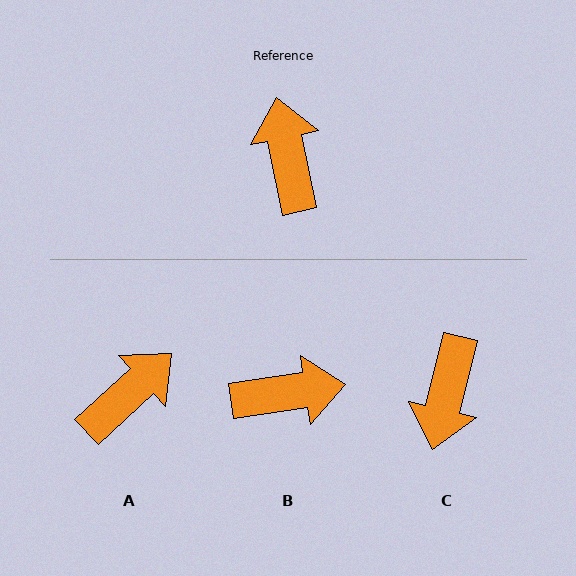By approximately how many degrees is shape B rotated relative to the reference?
Approximately 93 degrees clockwise.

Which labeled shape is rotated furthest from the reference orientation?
C, about 154 degrees away.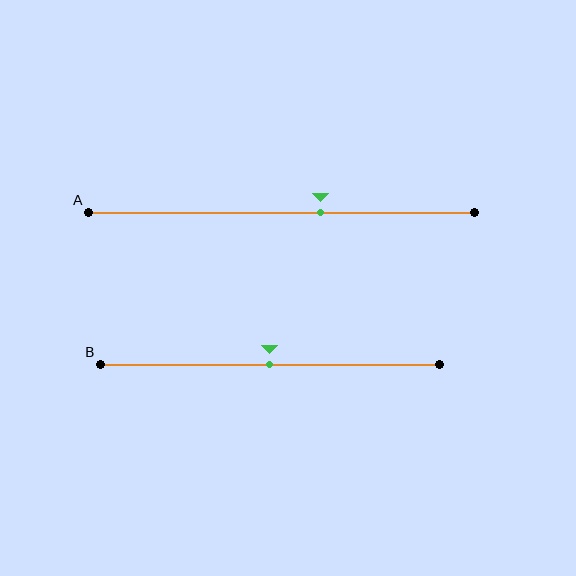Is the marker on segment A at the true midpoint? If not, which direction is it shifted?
No, the marker on segment A is shifted to the right by about 10% of the segment length.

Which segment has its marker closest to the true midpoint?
Segment B has its marker closest to the true midpoint.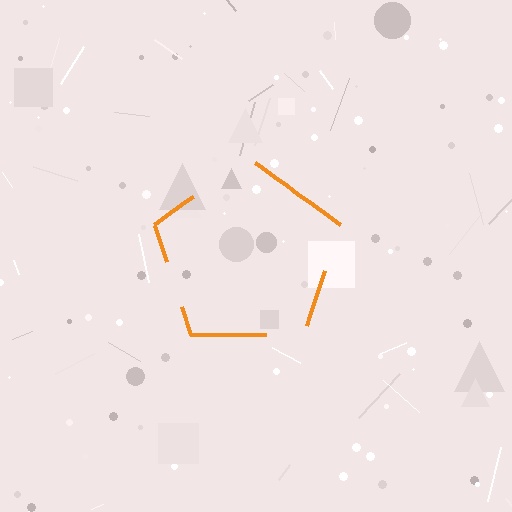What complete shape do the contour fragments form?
The contour fragments form a pentagon.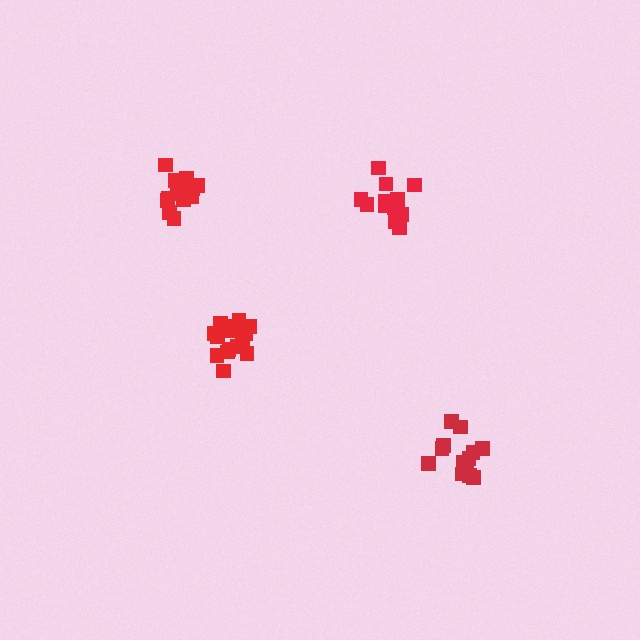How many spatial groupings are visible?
There are 4 spatial groupings.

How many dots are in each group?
Group 1: 15 dots, Group 2: 16 dots, Group 3: 13 dots, Group 4: 12 dots (56 total).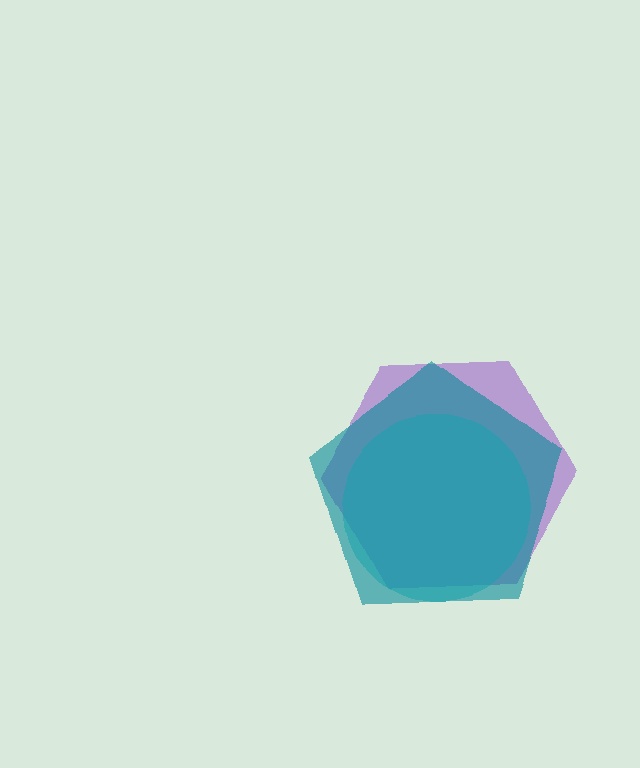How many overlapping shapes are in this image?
There are 3 overlapping shapes in the image.